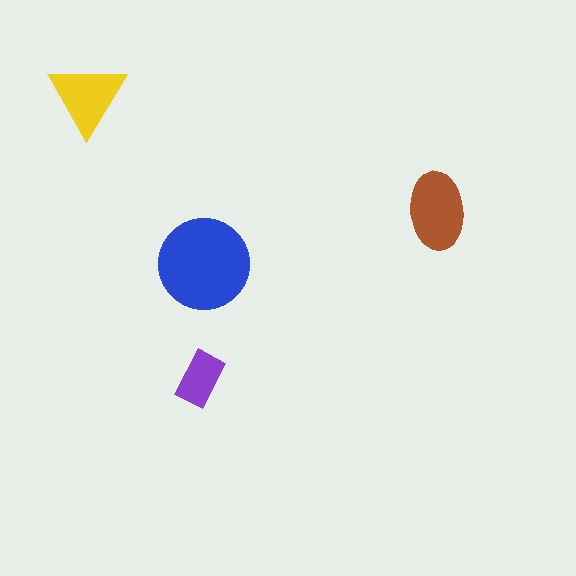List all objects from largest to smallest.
The blue circle, the brown ellipse, the yellow triangle, the purple rectangle.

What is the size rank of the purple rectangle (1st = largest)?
4th.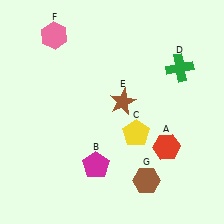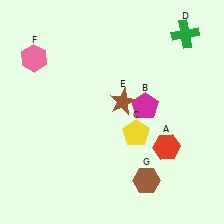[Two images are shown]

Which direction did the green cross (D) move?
The green cross (D) moved up.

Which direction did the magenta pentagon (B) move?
The magenta pentagon (B) moved up.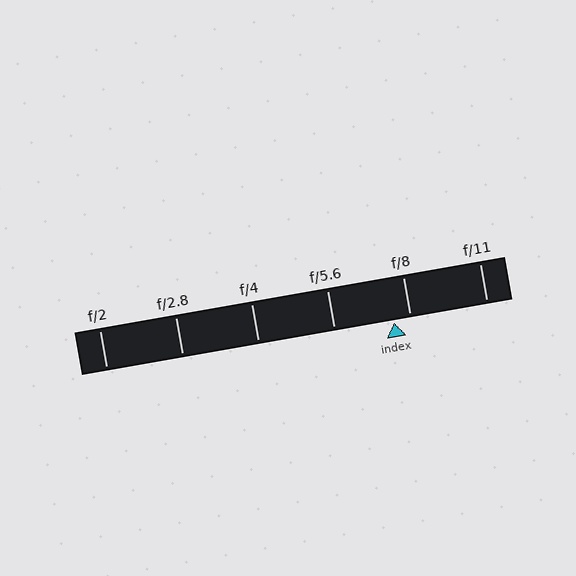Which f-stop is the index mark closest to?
The index mark is closest to f/8.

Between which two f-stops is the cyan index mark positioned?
The index mark is between f/5.6 and f/8.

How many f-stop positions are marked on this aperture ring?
There are 6 f-stop positions marked.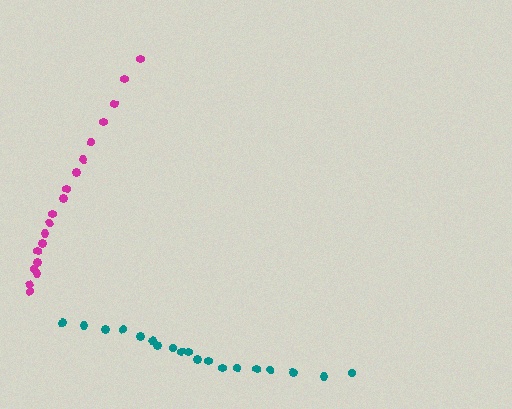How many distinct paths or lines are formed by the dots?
There are 2 distinct paths.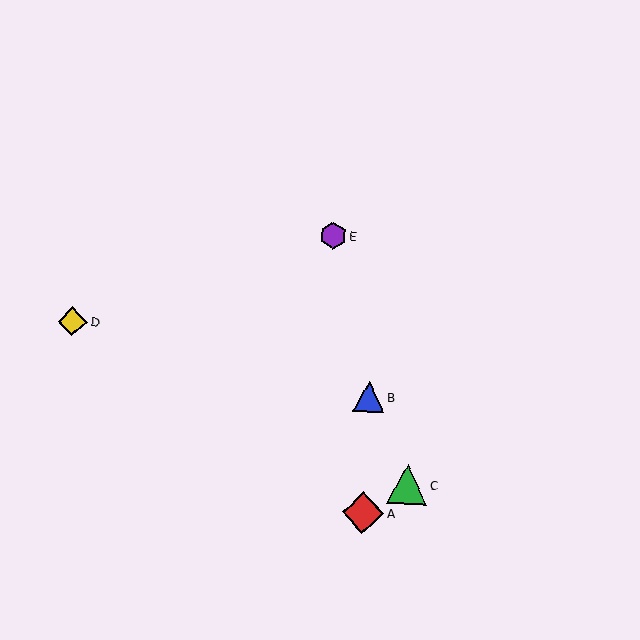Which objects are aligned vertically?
Objects A, B are aligned vertically.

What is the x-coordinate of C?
Object C is at x≈407.